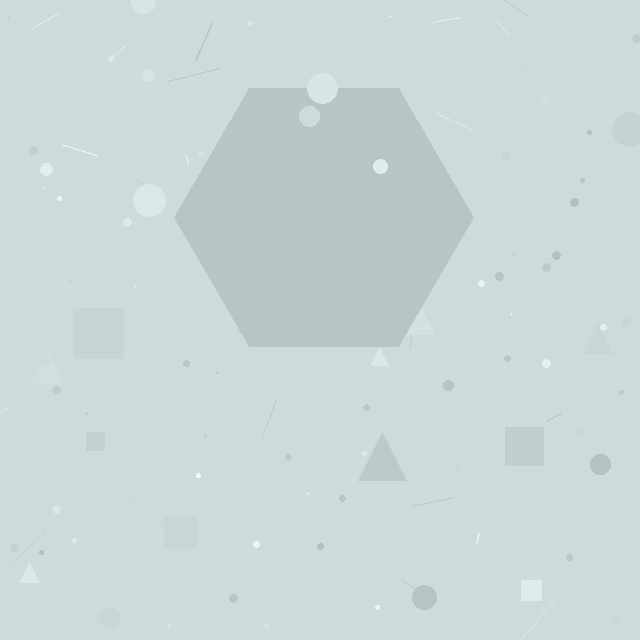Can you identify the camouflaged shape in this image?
The camouflaged shape is a hexagon.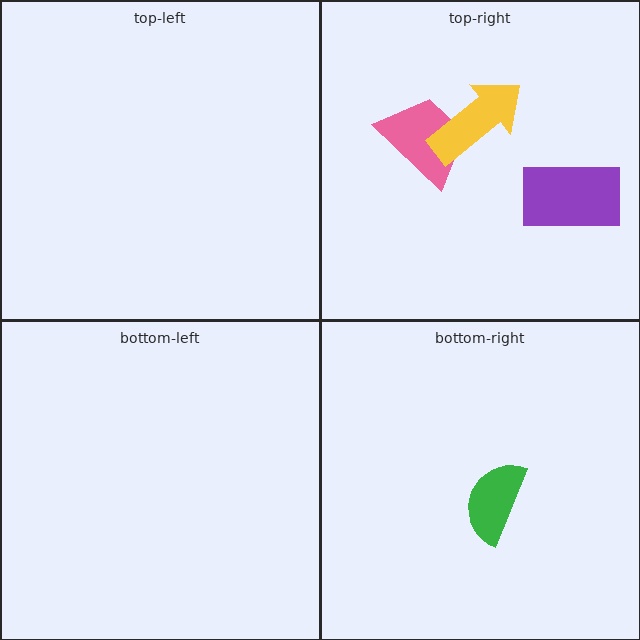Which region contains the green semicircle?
The bottom-right region.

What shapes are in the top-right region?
The purple rectangle, the pink trapezoid, the yellow arrow.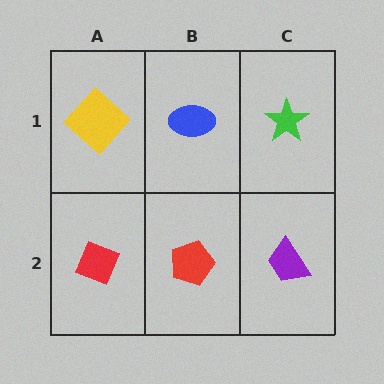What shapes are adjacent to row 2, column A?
A yellow diamond (row 1, column A), a red pentagon (row 2, column B).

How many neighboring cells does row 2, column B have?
3.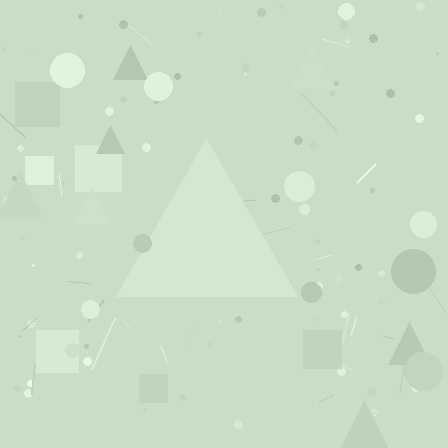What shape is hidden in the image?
A triangle is hidden in the image.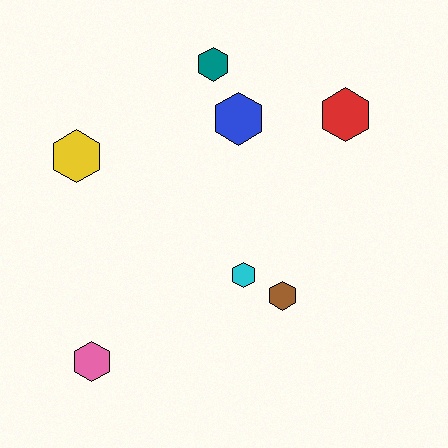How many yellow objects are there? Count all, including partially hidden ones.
There is 1 yellow object.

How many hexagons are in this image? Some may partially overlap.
There are 7 hexagons.